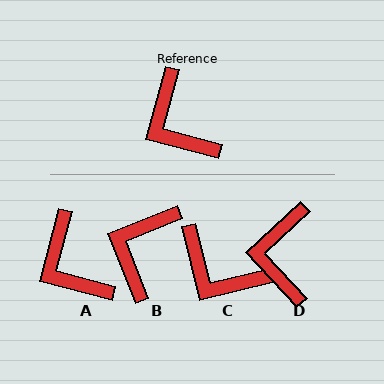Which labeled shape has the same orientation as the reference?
A.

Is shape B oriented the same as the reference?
No, it is off by about 53 degrees.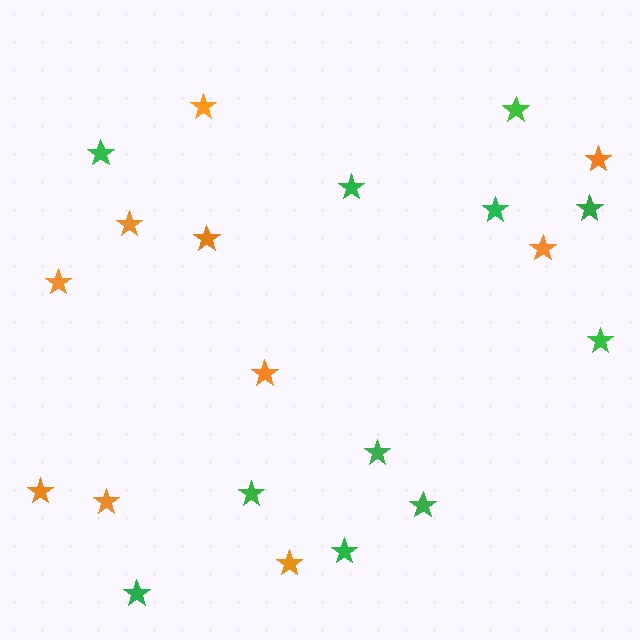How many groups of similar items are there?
There are 2 groups: one group of green stars (11) and one group of orange stars (10).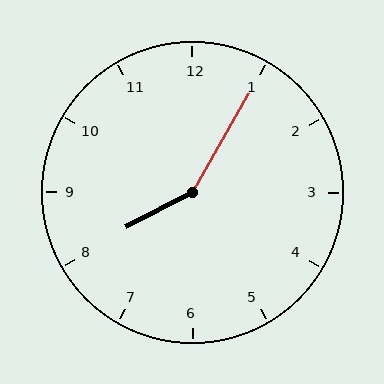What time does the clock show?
8:05.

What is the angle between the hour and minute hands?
Approximately 148 degrees.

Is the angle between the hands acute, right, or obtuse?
It is obtuse.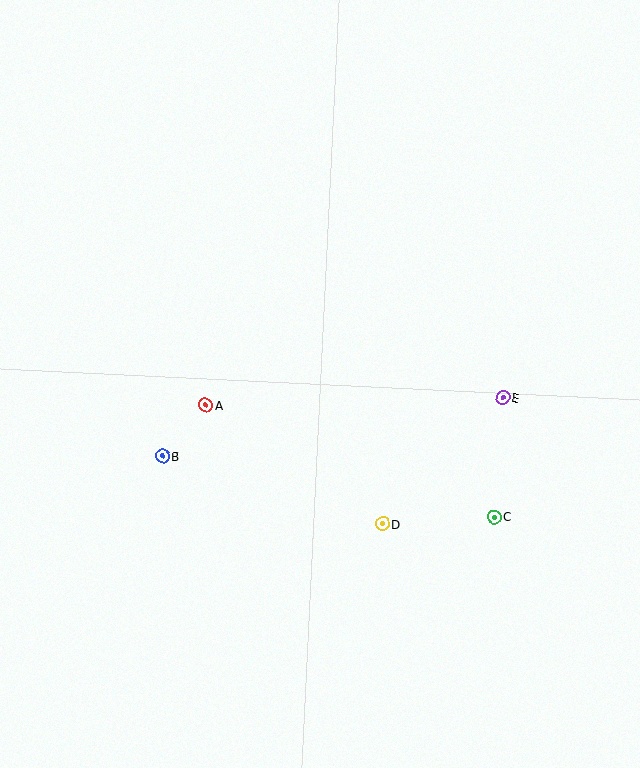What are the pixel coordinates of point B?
Point B is at (162, 456).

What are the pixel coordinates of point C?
Point C is at (494, 517).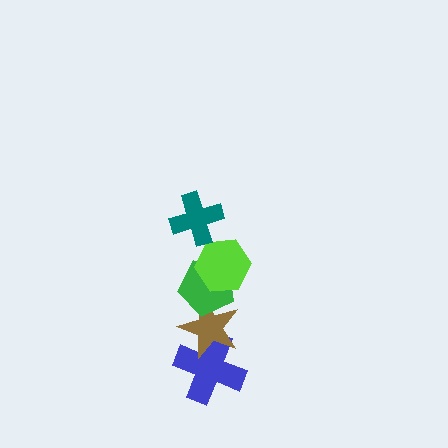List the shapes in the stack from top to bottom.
From top to bottom: the teal cross, the lime hexagon, the green pentagon, the brown star, the blue cross.